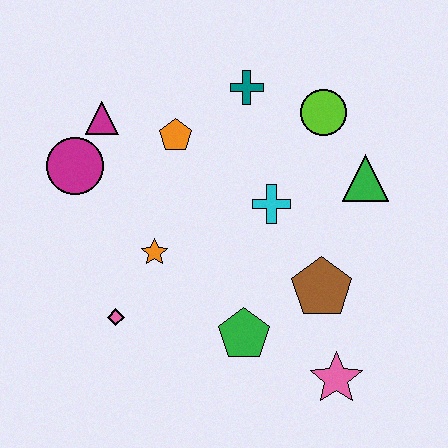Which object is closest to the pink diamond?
The orange star is closest to the pink diamond.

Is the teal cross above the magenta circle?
Yes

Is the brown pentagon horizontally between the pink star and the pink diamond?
Yes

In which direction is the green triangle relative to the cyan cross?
The green triangle is to the right of the cyan cross.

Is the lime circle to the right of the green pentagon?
Yes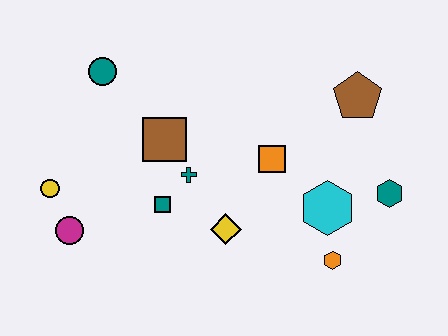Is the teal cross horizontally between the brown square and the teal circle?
No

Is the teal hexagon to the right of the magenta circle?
Yes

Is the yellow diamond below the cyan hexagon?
Yes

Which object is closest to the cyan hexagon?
The orange hexagon is closest to the cyan hexagon.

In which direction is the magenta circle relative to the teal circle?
The magenta circle is below the teal circle.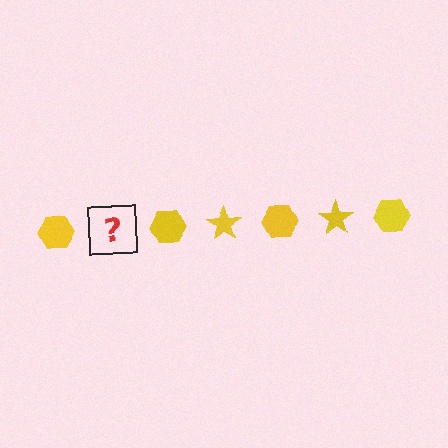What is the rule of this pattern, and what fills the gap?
The rule is that the pattern cycles through hexagon, star shapes in yellow. The gap should be filled with a yellow star.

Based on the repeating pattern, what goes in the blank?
The blank should be a yellow star.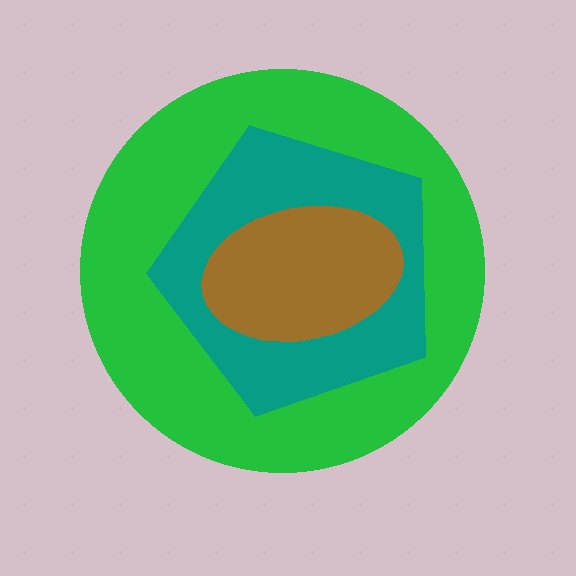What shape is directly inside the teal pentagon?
The brown ellipse.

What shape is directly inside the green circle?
The teal pentagon.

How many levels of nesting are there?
3.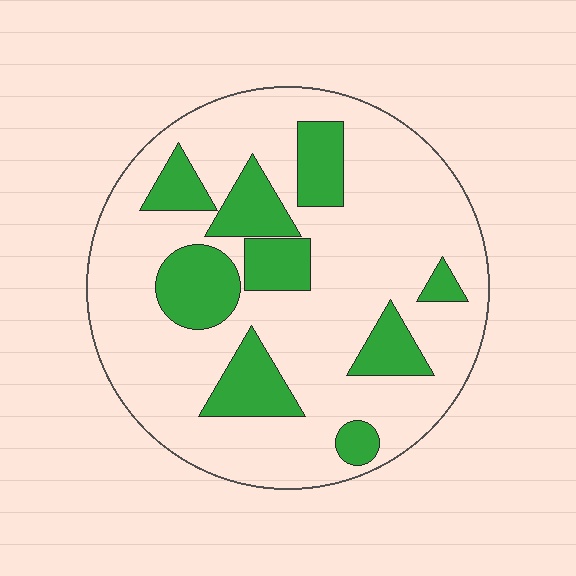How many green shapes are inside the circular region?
9.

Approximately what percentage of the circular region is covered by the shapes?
Approximately 25%.